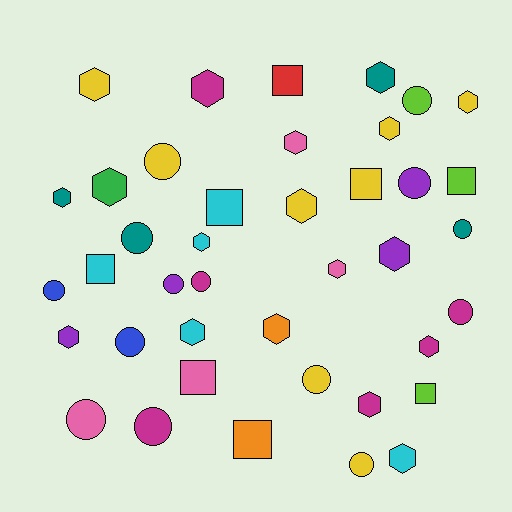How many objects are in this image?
There are 40 objects.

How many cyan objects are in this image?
There are 5 cyan objects.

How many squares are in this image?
There are 8 squares.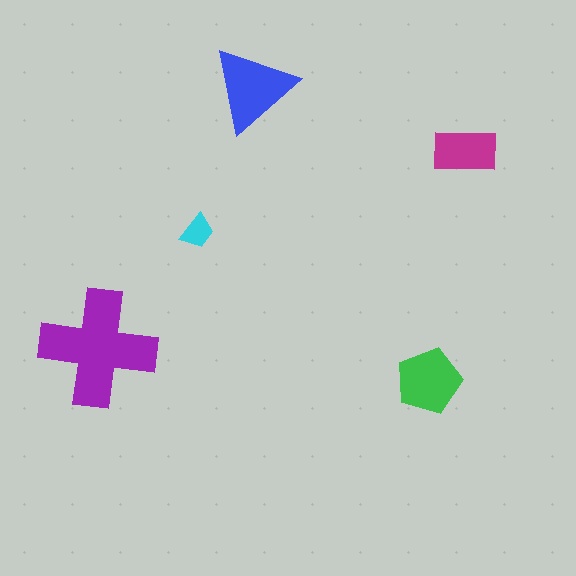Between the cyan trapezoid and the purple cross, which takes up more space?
The purple cross.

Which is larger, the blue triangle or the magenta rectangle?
The blue triangle.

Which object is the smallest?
The cyan trapezoid.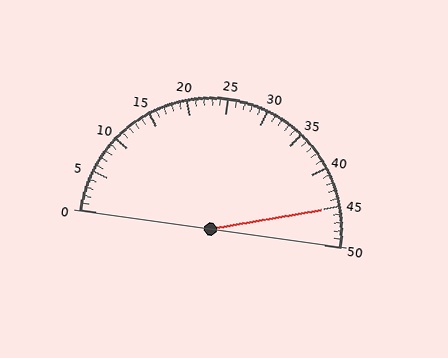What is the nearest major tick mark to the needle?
The nearest major tick mark is 45.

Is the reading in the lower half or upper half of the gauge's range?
The reading is in the upper half of the range (0 to 50).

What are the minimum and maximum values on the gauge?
The gauge ranges from 0 to 50.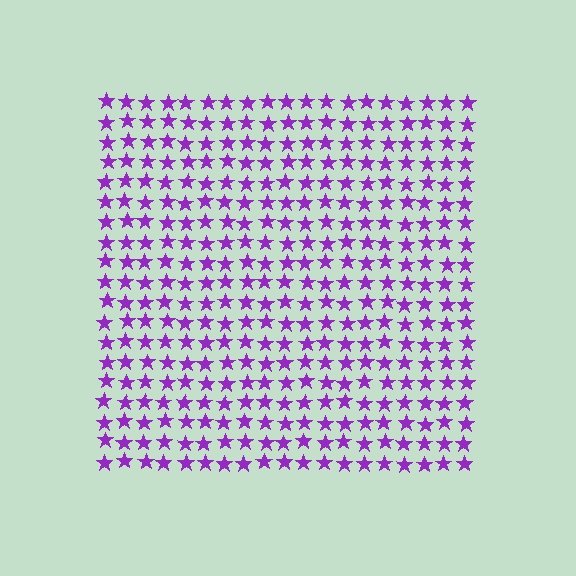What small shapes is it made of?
It is made of small stars.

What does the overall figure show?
The overall figure shows a square.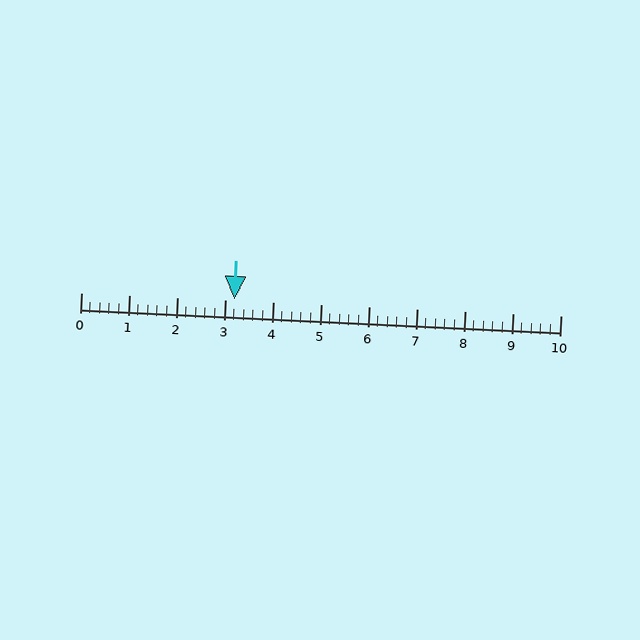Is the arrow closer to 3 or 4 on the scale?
The arrow is closer to 3.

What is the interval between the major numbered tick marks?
The major tick marks are spaced 1 units apart.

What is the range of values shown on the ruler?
The ruler shows values from 0 to 10.